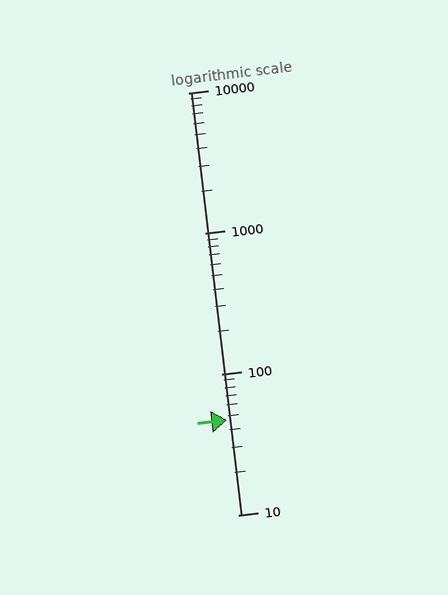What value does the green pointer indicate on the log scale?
The pointer indicates approximately 47.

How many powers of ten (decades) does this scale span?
The scale spans 3 decades, from 10 to 10000.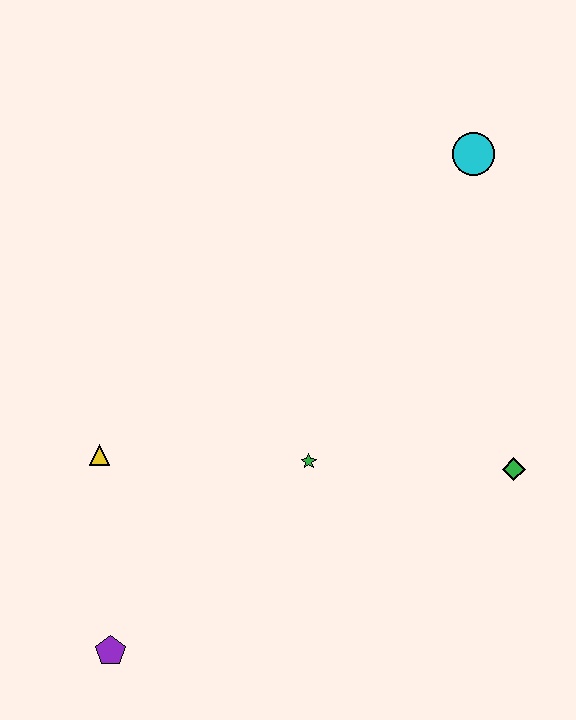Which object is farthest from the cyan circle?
The purple pentagon is farthest from the cyan circle.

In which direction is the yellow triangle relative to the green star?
The yellow triangle is to the left of the green star.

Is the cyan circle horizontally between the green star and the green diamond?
Yes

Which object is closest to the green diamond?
The green star is closest to the green diamond.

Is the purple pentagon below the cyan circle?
Yes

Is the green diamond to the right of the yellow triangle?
Yes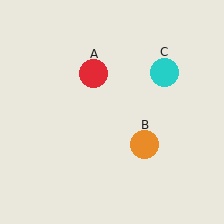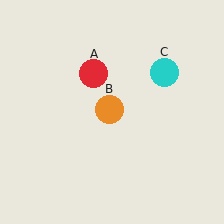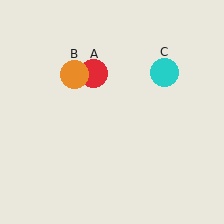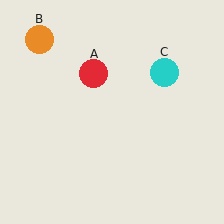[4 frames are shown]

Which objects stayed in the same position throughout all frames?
Red circle (object A) and cyan circle (object C) remained stationary.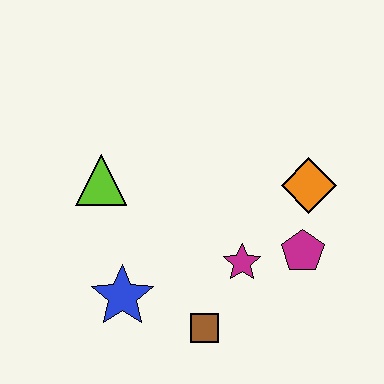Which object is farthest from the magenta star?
The lime triangle is farthest from the magenta star.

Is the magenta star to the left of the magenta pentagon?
Yes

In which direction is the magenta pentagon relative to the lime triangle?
The magenta pentagon is to the right of the lime triangle.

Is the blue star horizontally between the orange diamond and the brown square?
No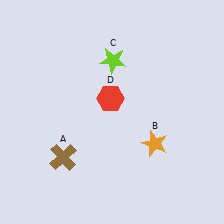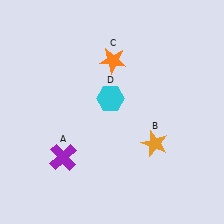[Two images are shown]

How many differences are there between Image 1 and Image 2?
There are 3 differences between the two images.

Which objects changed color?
A changed from brown to purple. C changed from lime to orange. D changed from red to cyan.